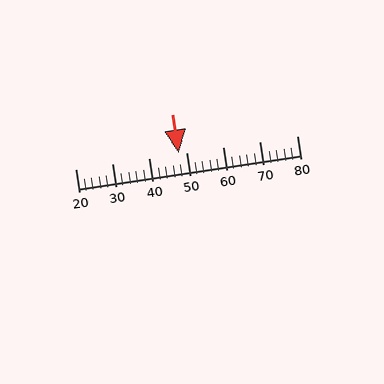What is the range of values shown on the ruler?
The ruler shows values from 20 to 80.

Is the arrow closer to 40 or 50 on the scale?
The arrow is closer to 50.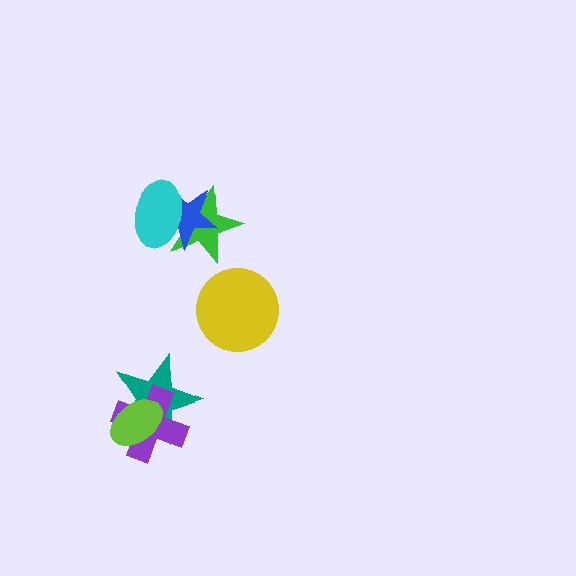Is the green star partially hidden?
Yes, it is partially covered by another shape.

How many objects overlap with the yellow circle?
0 objects overlap with the yellow circle.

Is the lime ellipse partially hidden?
No, no other shape covers it.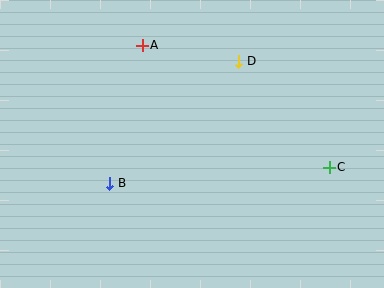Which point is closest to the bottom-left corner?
Point B is closest to the bottom-left corner.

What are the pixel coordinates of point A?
Point A is at (142, 45).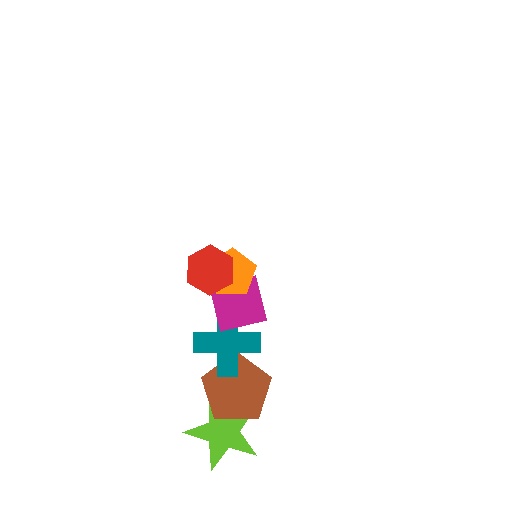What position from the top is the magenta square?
The magenta square is 3rd from the top.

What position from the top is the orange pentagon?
The orange pentagon is 2nd from the top.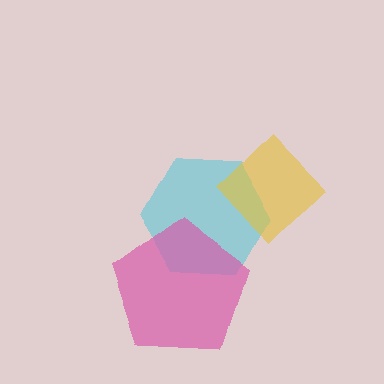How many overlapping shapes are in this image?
There are 3 overlapping shapes in the image.